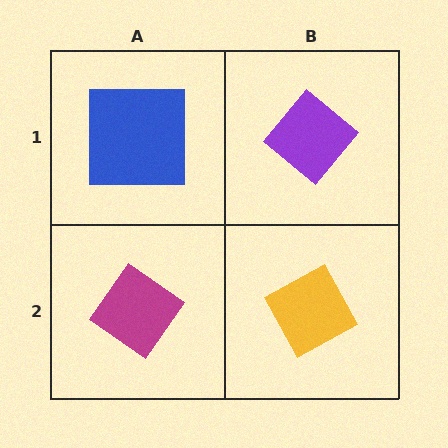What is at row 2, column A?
A magenta diamond.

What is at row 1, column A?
A blue square.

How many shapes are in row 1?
2 shapes.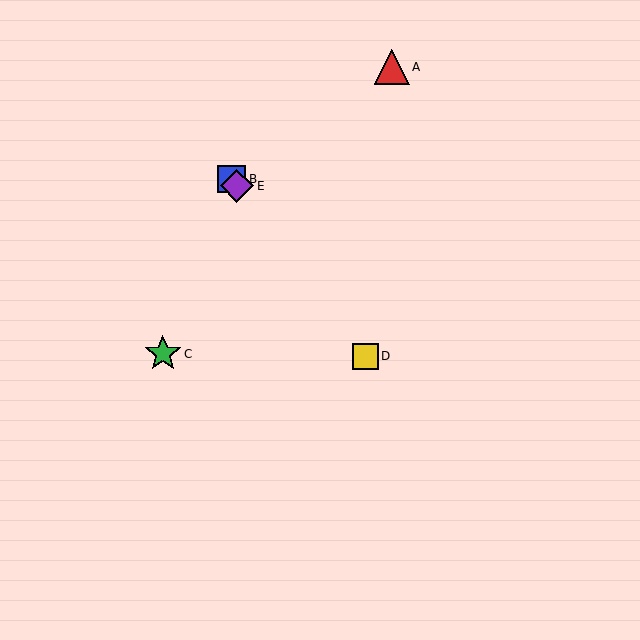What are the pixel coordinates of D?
Object D is at (365, 356).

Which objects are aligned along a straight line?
Objects B, D, E are aligned along a straight line.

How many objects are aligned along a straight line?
3 objects (B, D, E) are aligned along a straight line.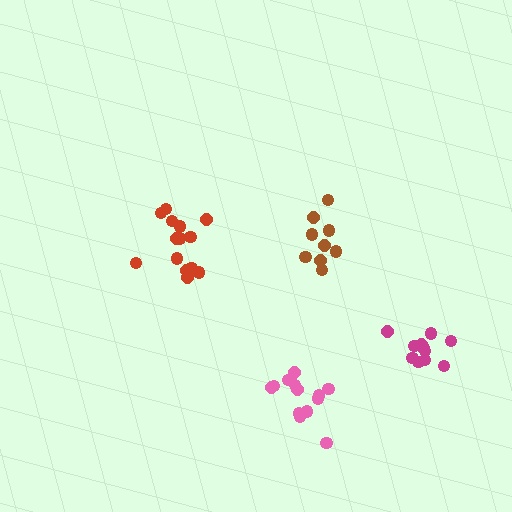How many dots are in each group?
Group 1: 9 dots, Group 2: 14 dots, Group 3: 11 dots, Group 4: 13 dots (47 total).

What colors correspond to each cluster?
The clusters are colored: brown, red, magenta, pink.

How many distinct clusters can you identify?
There are 4 distinct clusters.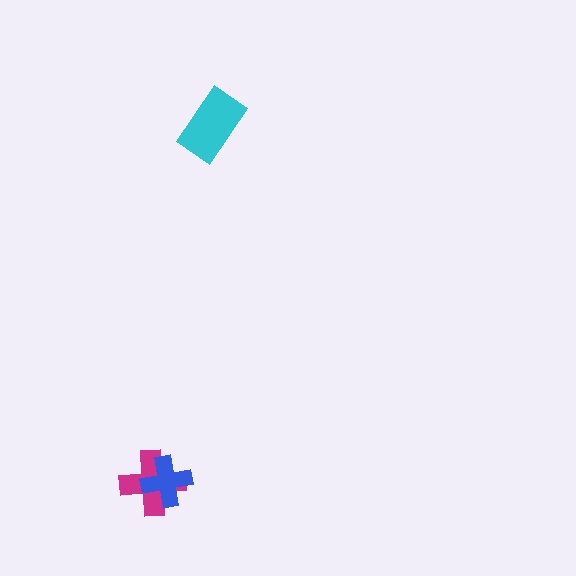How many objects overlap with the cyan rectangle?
0 objects overlap with the cyan rectangle.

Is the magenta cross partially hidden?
Yes, it is partially covered by another shape.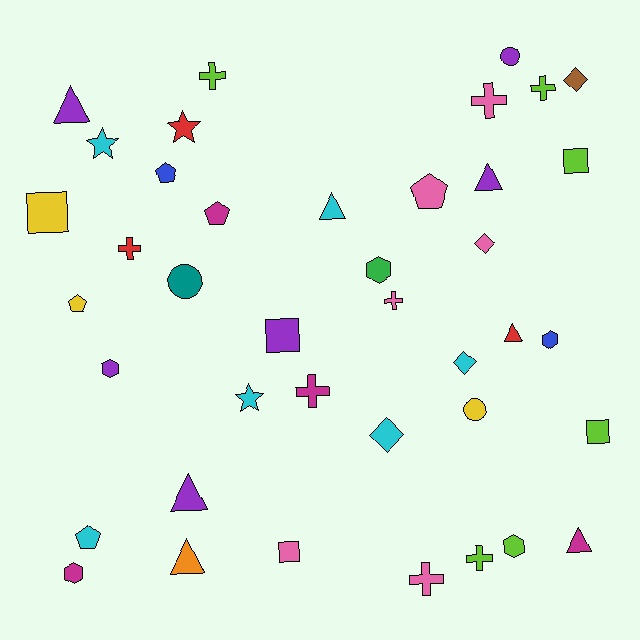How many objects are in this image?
There are 40 objects.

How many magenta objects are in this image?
There are 4 magenta objects.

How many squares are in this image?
There are 5 squares.